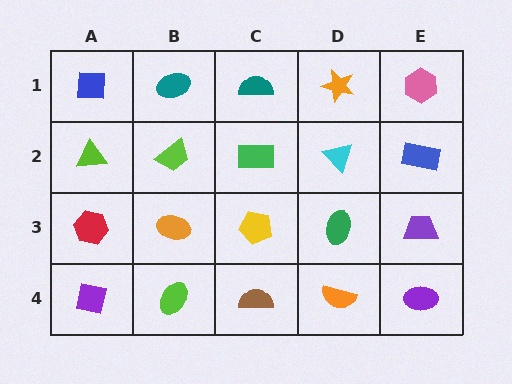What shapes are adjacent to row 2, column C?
A teal semicircle (row 1, column C), a yellow pentagon (row 3, column C), a lime trapezoid (row 2, column B), a cyan triangle (row 2, column D).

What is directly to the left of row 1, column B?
A blue square.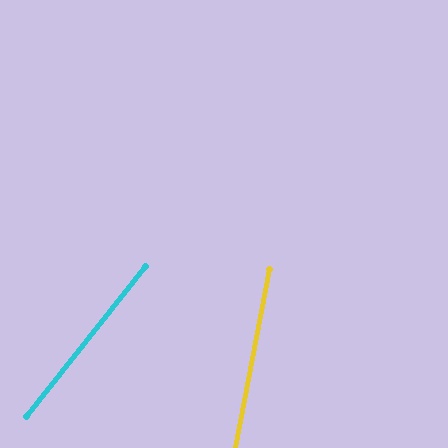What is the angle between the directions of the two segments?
Approximately 28 degrees.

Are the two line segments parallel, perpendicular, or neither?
Neither parallel nor perpendicular — they differ by about 28°.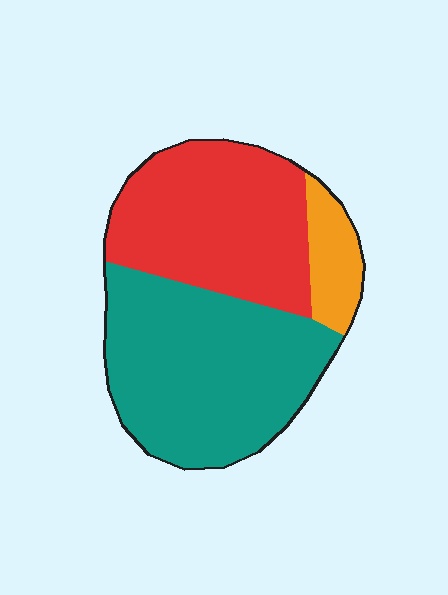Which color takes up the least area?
Orange, at roughly 10%.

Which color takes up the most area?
Teal, at roughly 50%.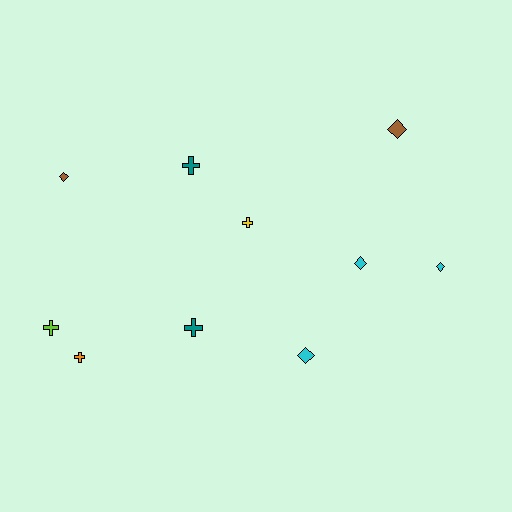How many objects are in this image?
There are 10 objects.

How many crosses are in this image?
There are 5 crosses.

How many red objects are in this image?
There are no red objects.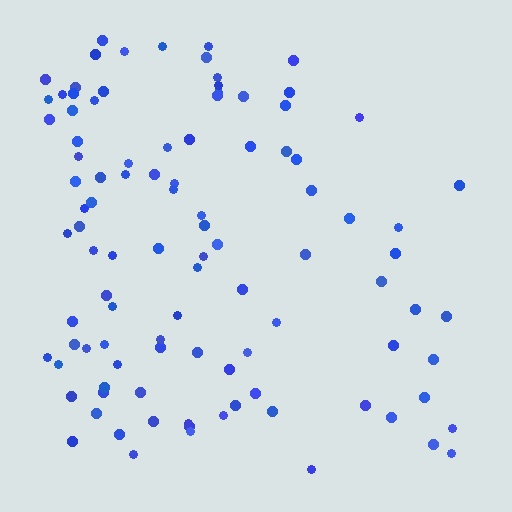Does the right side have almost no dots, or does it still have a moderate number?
Still a moderate number, just noticeably fewer than the left.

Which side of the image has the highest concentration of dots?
The left.